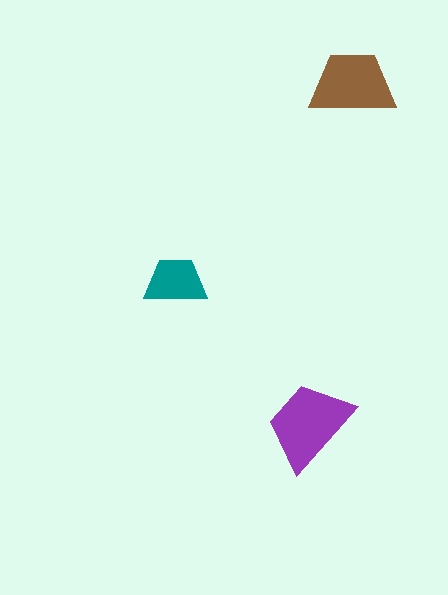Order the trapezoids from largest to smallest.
the purple one, the brown one, the teal one.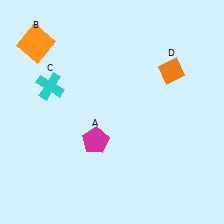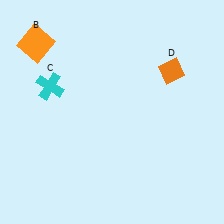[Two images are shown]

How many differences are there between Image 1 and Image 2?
There is 1 difference between the two images.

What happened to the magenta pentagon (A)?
The magenta pentagon (A) was removed in Image 2. It was in the bottom-left area of Image 1.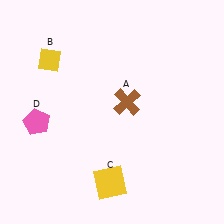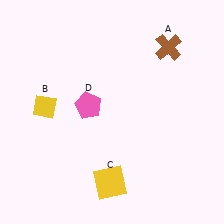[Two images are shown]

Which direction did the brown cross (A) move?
The brown cross (A) moved up.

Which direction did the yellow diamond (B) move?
The yellow diamond (B) moved down.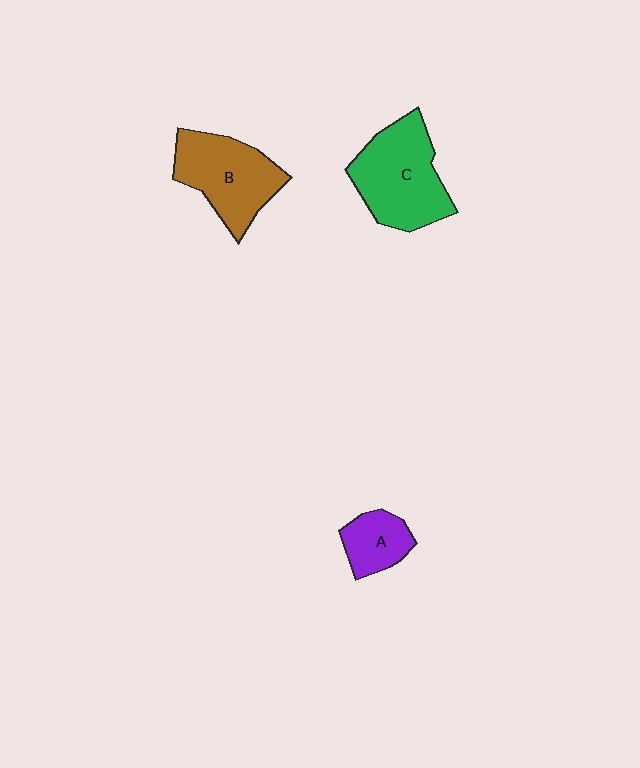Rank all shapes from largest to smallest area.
From largest to smallest: C (green), B (brown), A (purple).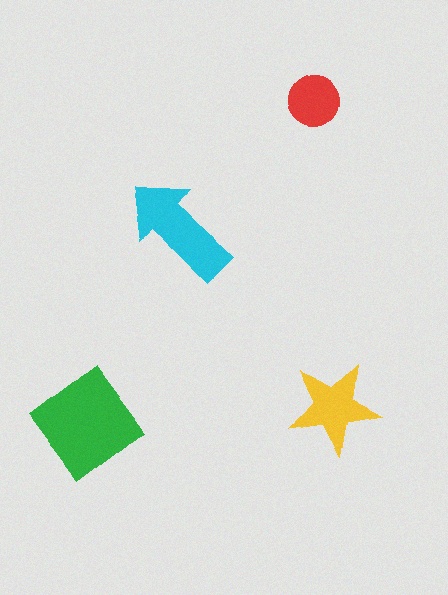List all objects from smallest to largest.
The red circle, the yellow star, the cyan arrow, the green diamond.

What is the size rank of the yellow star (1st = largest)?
3rd.